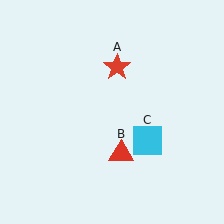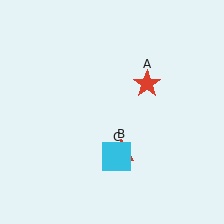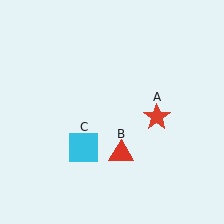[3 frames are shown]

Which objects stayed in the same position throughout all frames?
Red triangle (object B) remained stationary.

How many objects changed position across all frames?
2 objects changed position: red star (object A), cyan square (object C).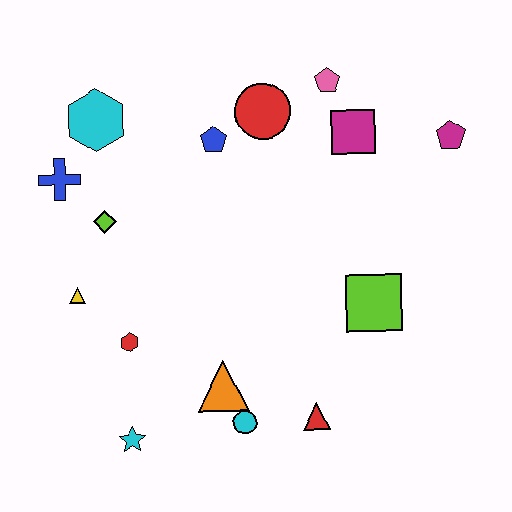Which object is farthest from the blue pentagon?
The cyan star is farthest from the blue pentagon.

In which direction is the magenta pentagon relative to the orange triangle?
The magenta pentagon is above the orange triangle.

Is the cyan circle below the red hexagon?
Yes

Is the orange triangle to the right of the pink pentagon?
No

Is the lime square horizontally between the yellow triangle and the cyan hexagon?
No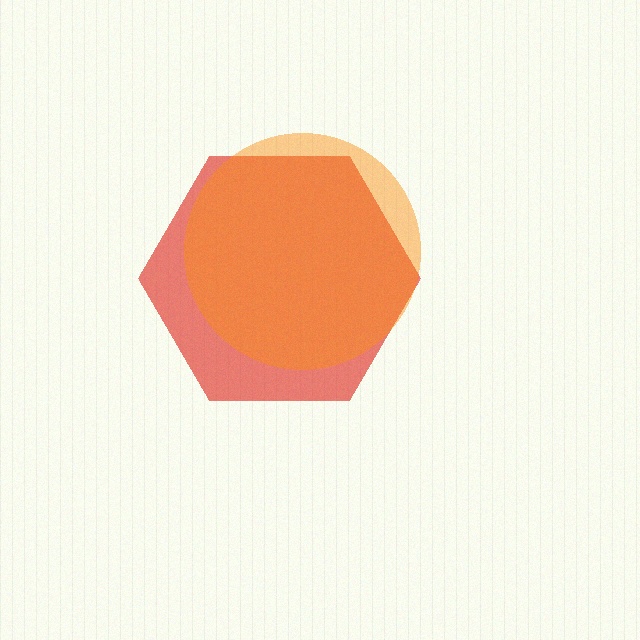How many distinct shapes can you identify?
There are 2 distinct shapes: a red hexagon, an orange circle.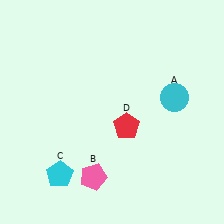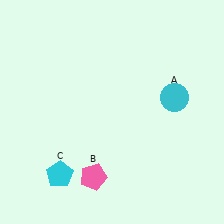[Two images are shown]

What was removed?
The red pentagon (D) was removed in Image 2.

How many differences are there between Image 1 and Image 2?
There is 1 difference between the two images.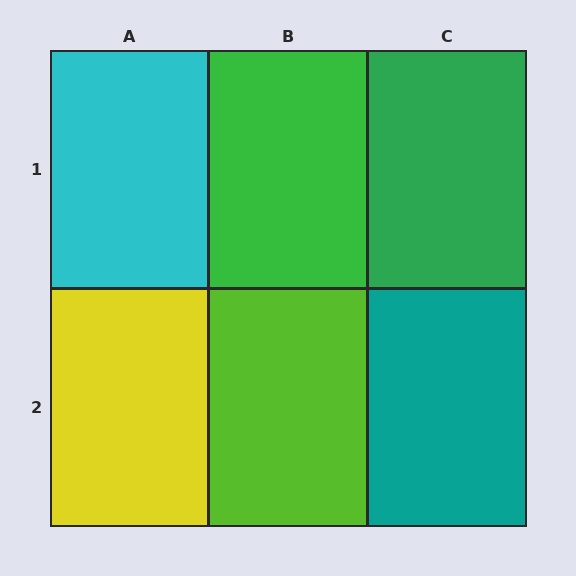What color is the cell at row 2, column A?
Yellow.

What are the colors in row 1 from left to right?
Cyan, green, green.